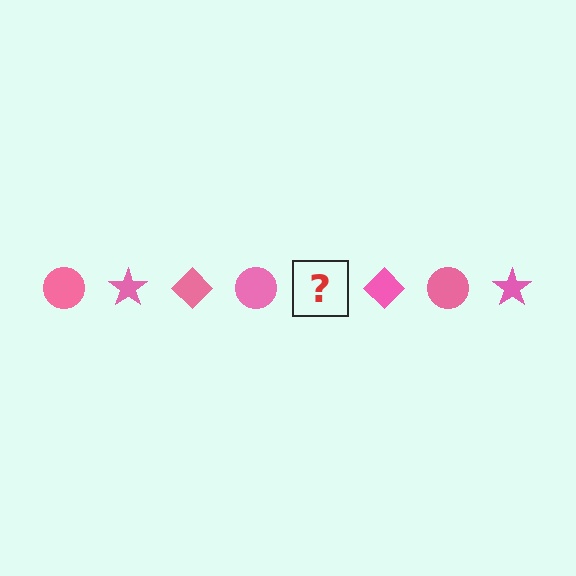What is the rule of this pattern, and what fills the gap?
The rule is that the pattern cycles through circle, star, diamond shapes in pink. The gap should be filled with a pink star.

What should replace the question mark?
The question mark should be replaced with a pink star.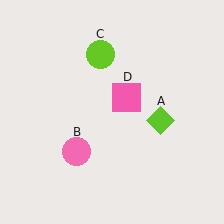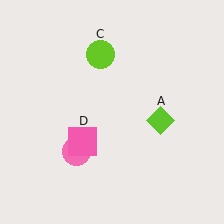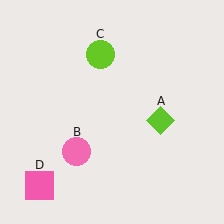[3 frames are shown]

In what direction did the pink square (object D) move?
The pink square (object D) moved down and to the left.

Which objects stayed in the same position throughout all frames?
Lime diamond (object A) and pink circle (object B) and lime circle (object C) remained stationary.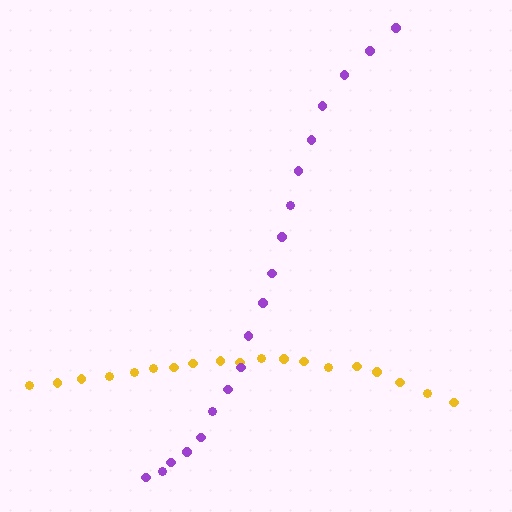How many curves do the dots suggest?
There are 2 distinct paths.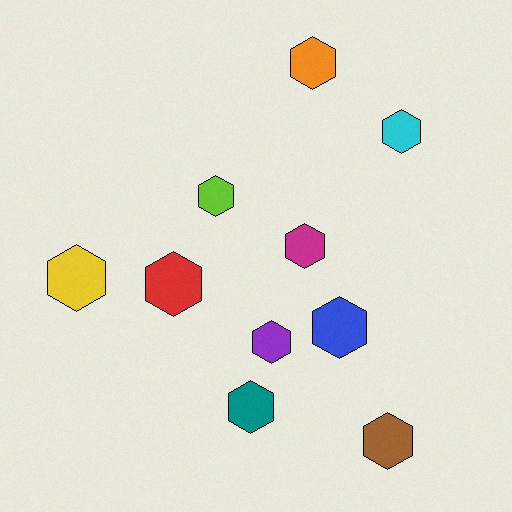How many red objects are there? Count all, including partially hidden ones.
There is 1 red object.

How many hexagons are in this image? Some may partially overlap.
There are 10 hexagons.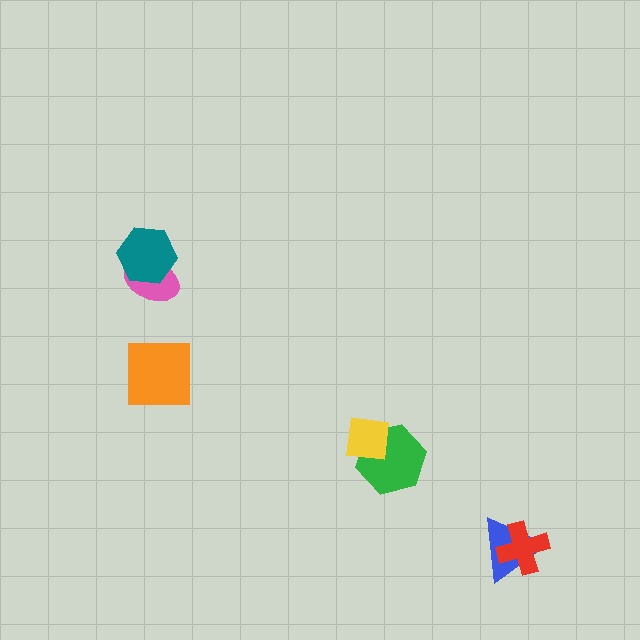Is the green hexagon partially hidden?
Yes, it is partially covered by another shape.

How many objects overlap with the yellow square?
1 object overlaps with the yellow square.